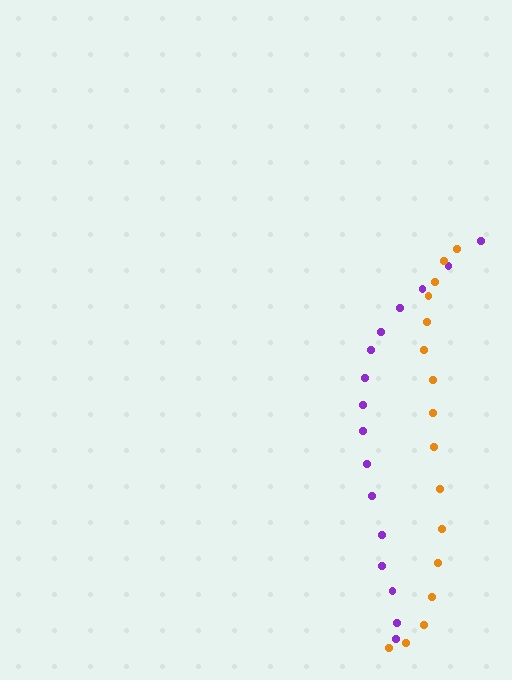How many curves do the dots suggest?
There are 2 distinct paths.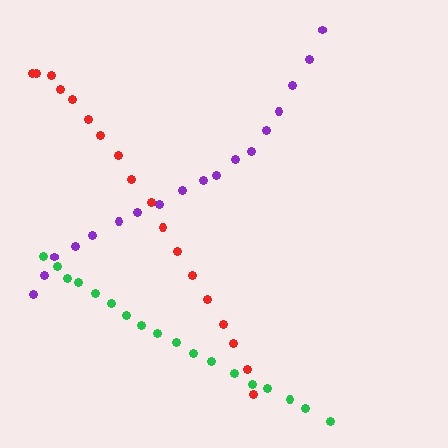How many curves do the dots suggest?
There are 3 distinct paths.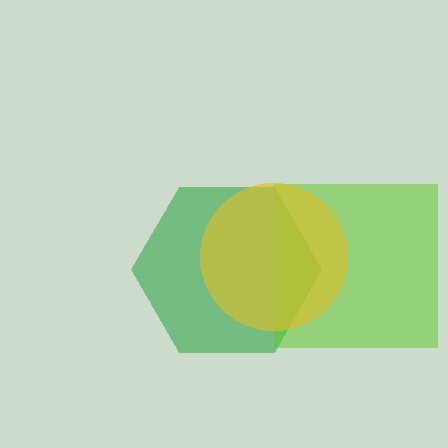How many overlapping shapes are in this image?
There are 3 overlapping shapes in the image.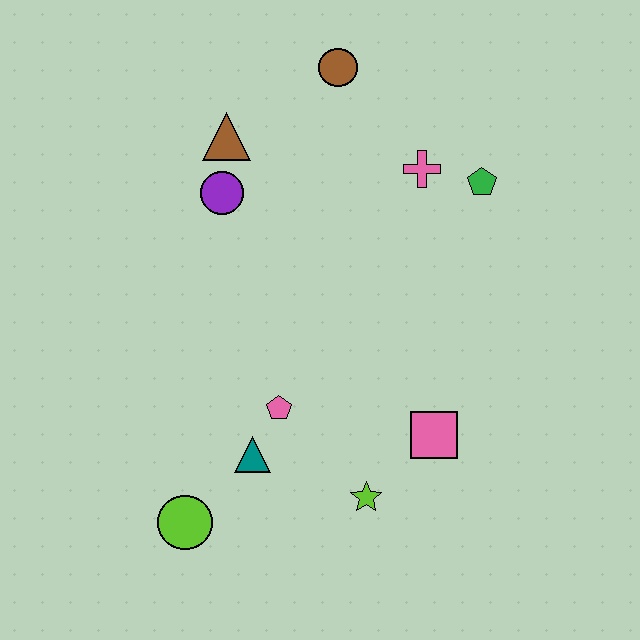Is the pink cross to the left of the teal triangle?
No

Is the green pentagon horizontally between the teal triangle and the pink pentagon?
No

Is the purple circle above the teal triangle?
Yes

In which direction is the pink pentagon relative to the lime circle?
The pink pentagon is above the lime circle.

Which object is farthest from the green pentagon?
The lime circle is farthest from the green pentagon.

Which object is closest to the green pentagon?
The pink cross is closest to the green pentagon.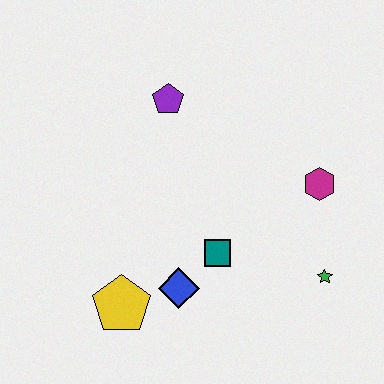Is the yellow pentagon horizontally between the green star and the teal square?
No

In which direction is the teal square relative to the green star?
The teal square is to the left of the green star.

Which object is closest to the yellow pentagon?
The blue diamond is closest to the yellow pentagon.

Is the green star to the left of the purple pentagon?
No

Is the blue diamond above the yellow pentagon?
Yes